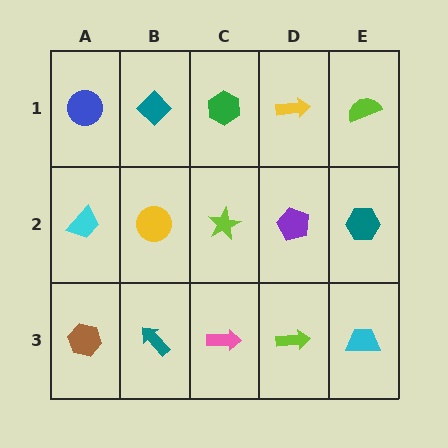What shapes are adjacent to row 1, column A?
A cyan trapezoid (row 2, column A), a teal diamond (row 1, column B).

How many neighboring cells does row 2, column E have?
3.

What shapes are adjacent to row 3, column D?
A purple pentagon (row 2, column D), a pink arrow (row 3, column C), a cyan trapezoid (row 3, column E).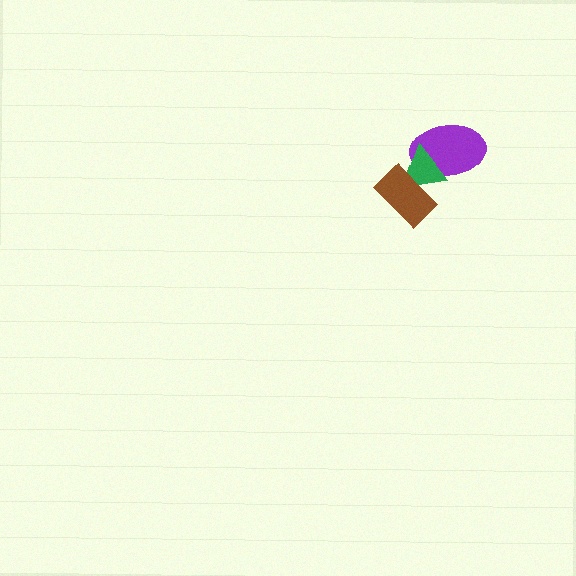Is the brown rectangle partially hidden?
No, no other shape covers it.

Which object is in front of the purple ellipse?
The green triangle is in front of the purple ellipse.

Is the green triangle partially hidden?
Yes, it is partially covered by another shape.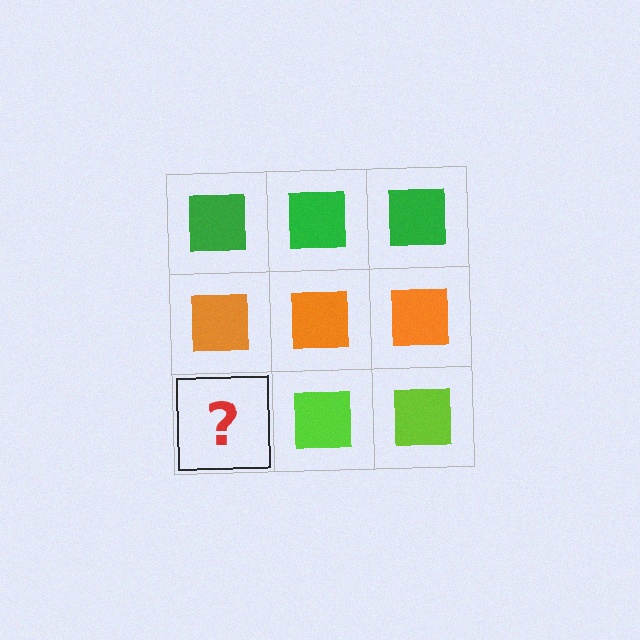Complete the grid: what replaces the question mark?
The question mark should be replaced with a lime square.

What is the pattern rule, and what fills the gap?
The rule is that each row has a consistent color. The gap should be filled with a lime square.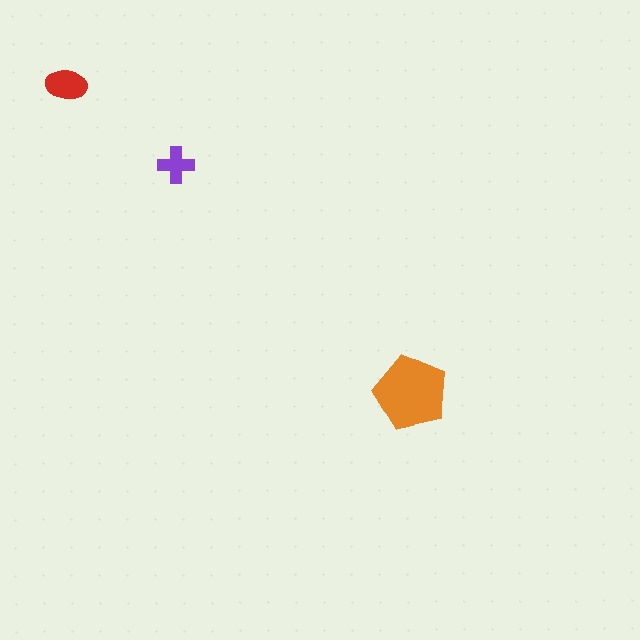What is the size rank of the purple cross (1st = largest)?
3rd.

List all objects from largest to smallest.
The orange pentagon, the red ellipse, the purple cross.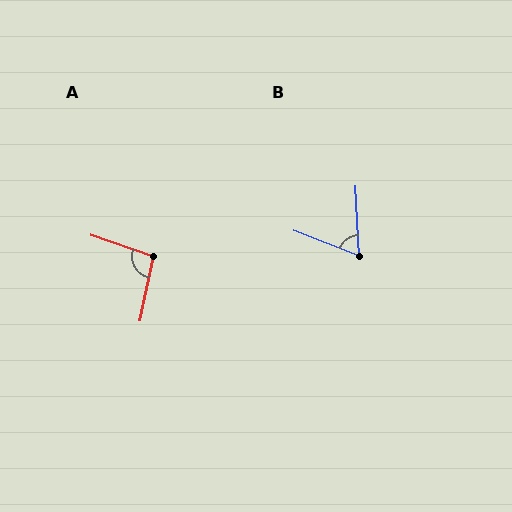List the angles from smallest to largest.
B (66°), A (98°).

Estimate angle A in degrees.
Approximately 98 degrees.